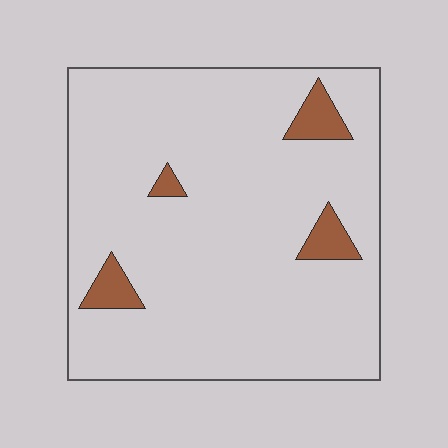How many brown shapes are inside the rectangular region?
4.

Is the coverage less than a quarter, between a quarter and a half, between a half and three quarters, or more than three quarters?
Less than a quarter.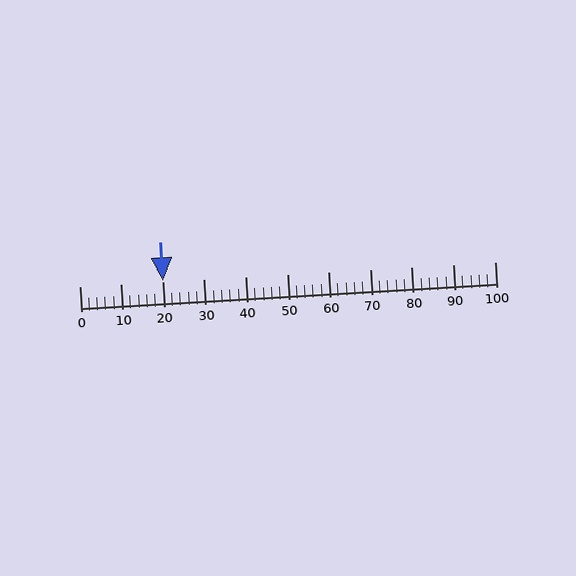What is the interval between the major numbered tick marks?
The major tick marks are spaced 10 units apart.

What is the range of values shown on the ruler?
The ruler shows values from 0 to 100.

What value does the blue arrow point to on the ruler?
The blue arrow points to approximately 20.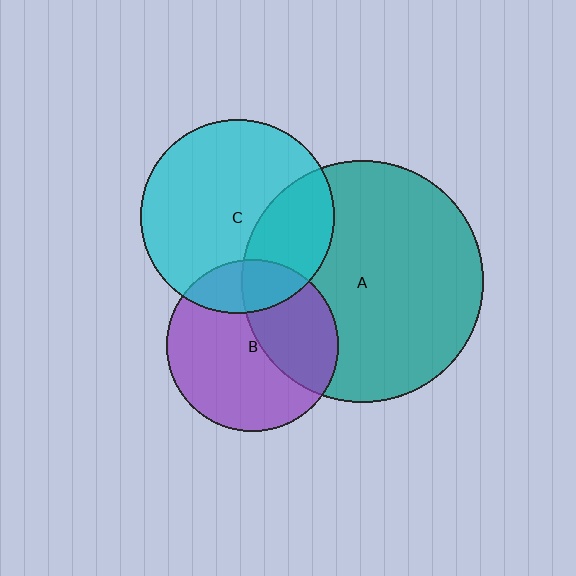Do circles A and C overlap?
Yes.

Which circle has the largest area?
Circle A (teal).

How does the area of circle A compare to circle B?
Approximately 2.0 times.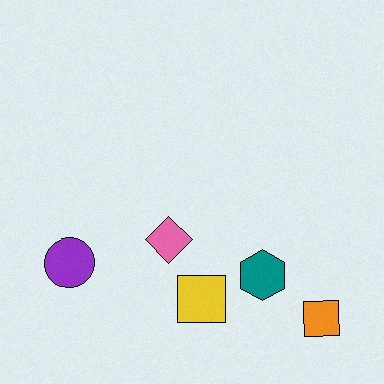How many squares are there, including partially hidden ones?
There are 2 squares.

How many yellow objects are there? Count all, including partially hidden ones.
There is 1 yellow object.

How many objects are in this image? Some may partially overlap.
There are 5 objects.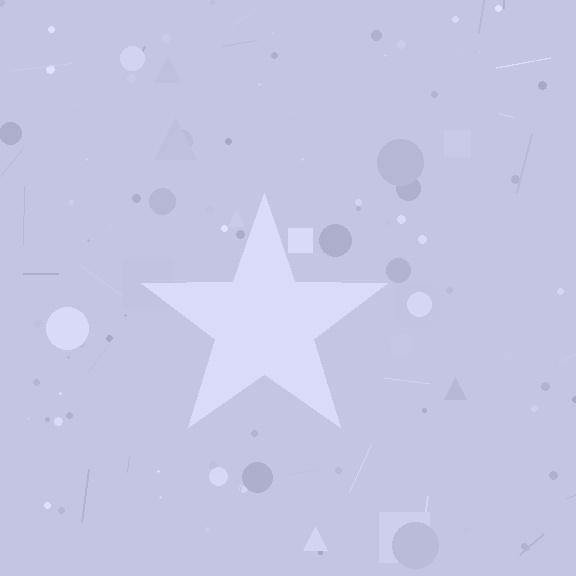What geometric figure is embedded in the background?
A star is embedded in the background.